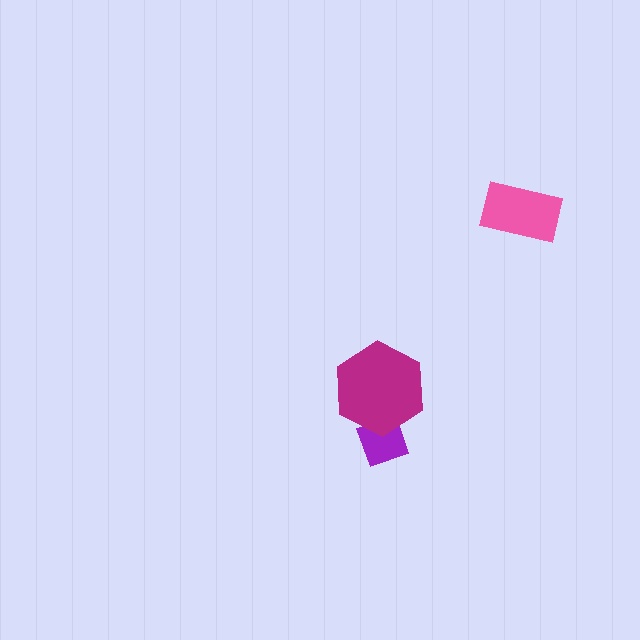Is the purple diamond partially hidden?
Yes, it is partially covered by another shape.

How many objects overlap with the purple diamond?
1 object overlaps with the purple diamond.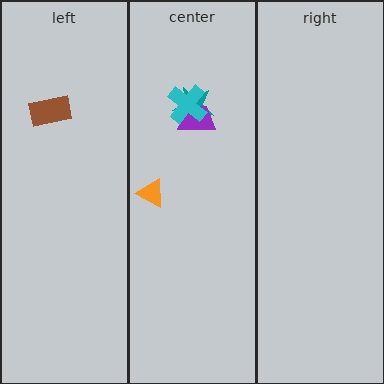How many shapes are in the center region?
4.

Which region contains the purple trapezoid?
The center region.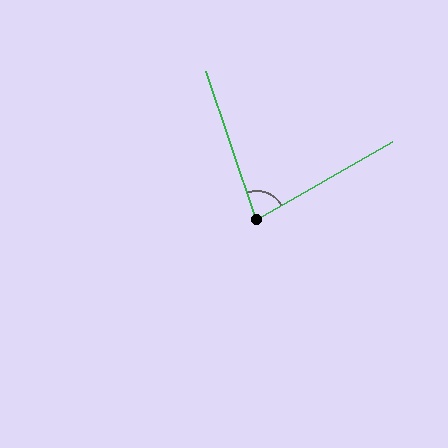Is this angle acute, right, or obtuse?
It is acute.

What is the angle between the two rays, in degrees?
Approximately 79 degrees.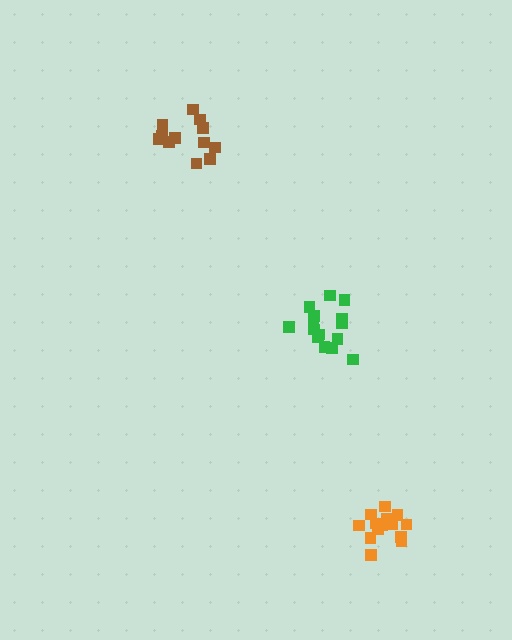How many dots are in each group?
Group 1: 15 dots, Group 2: 14 dots, Group 3: 12 dots (41 total).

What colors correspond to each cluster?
The clusters are colored: green, orange, brown.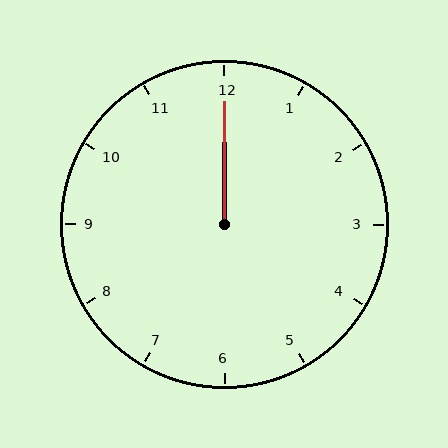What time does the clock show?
12:00.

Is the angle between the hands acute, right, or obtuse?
It is acute.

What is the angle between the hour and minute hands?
Approximately 0 degrees.